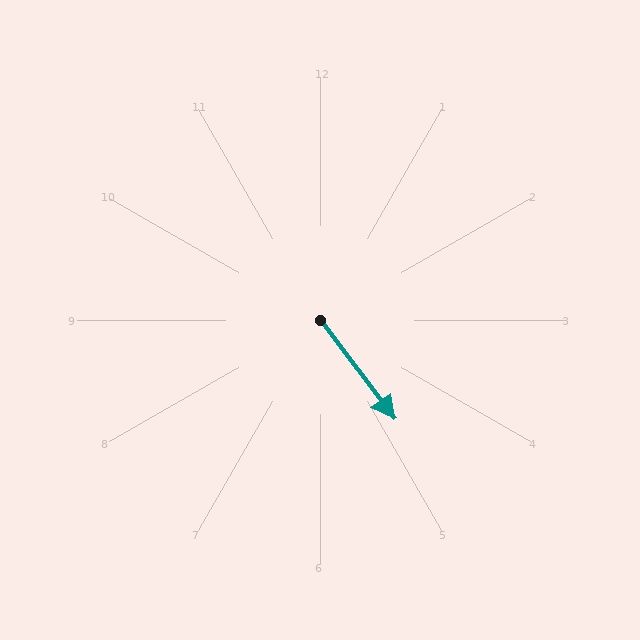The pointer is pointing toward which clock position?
Roughly 5 o'clock.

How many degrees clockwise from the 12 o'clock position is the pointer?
Approximately 143 degrees.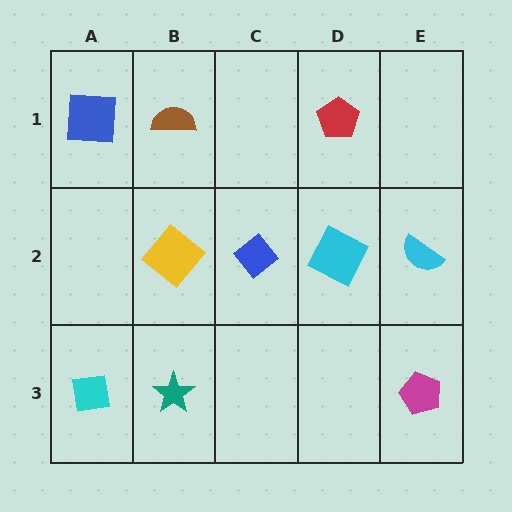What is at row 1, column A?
A blue square.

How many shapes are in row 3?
3 shapes.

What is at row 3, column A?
A cyan square.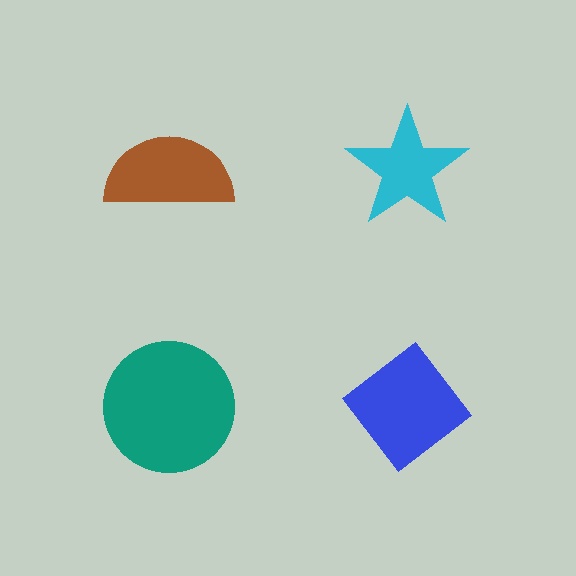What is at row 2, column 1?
A teal circle.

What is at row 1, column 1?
A brown semicircle.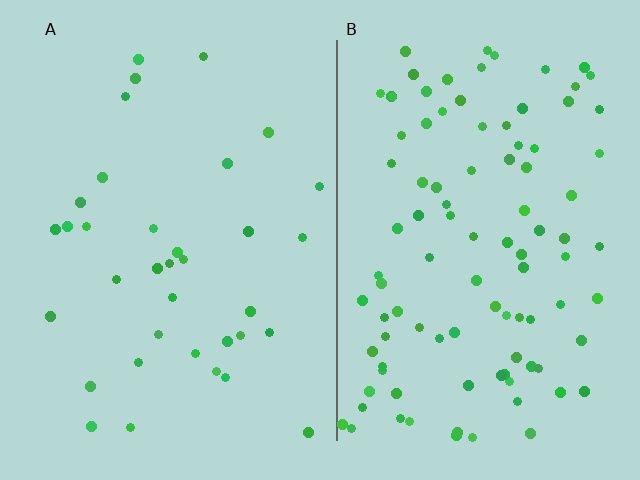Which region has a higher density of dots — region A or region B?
B (the right).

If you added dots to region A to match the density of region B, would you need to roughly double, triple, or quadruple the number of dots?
Approximately triple.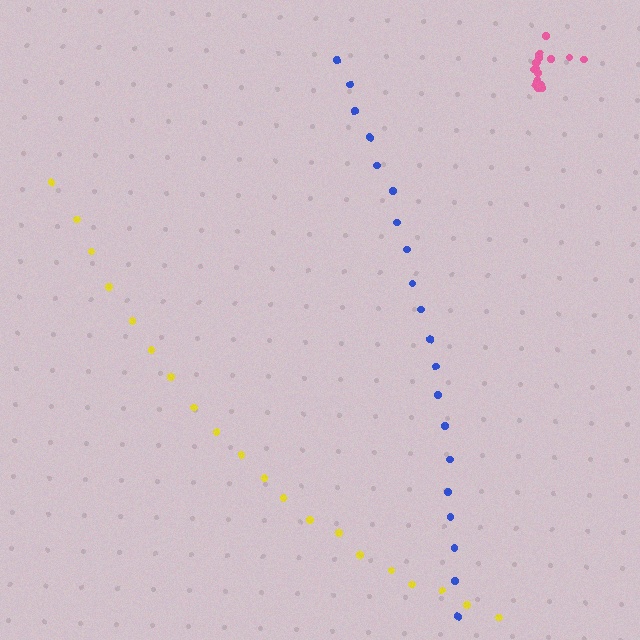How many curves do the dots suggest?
There are 3 distinct paths.